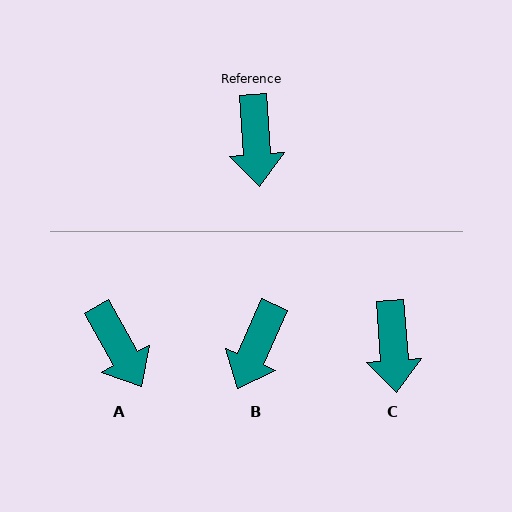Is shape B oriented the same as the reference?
No, it is off by about 28 degrees.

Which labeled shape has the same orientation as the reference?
C.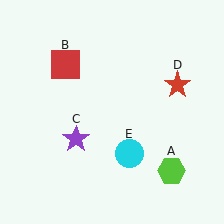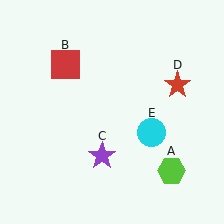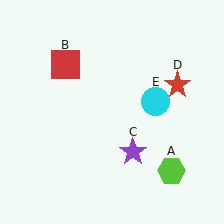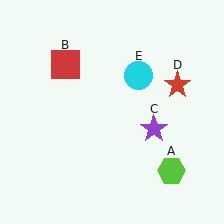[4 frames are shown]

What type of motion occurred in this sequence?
The purple star (object C), cyan circle (object E) rotated counterclockwise around the center of the scene.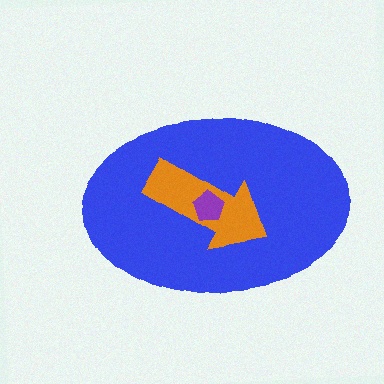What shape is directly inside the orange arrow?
The purple pentagon.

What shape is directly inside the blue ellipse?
The orange arrow.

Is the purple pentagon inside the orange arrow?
Yes.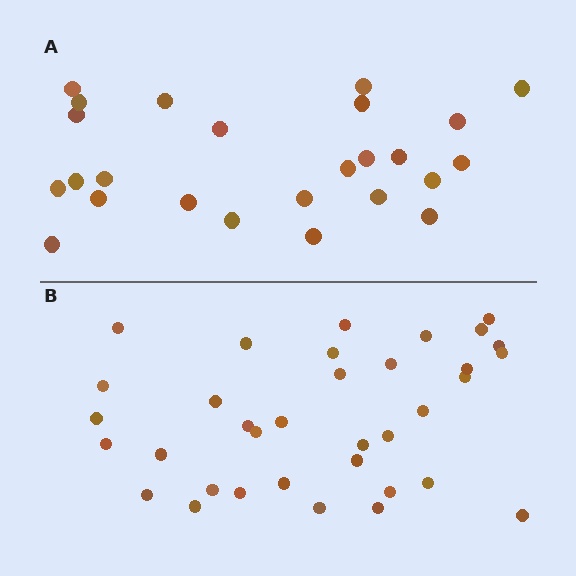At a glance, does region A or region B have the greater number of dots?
Region B (the bottom region) has more dots.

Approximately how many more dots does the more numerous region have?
Region B has roughly 10 or so more dots than region A.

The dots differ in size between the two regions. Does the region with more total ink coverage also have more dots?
No. Region A has more total ink coverage because its dots are larger, but region B actually contains more individual dots. Total area can be misleading — the number of items is what matters here.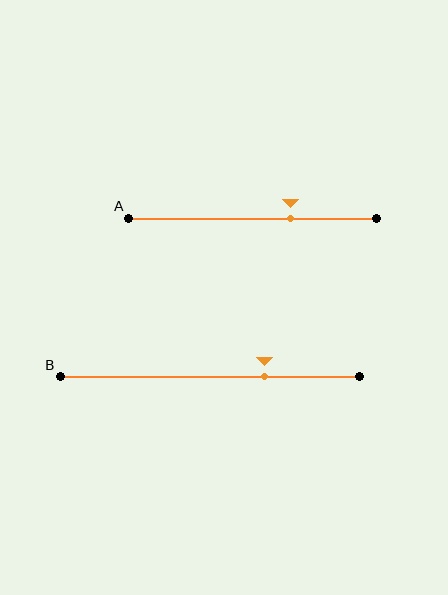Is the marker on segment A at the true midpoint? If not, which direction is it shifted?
No, the marker on segment A is shifted to the right by about 15% of the segment length.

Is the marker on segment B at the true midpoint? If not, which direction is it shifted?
No, the marker on segment B is shifted to the right by about 18% of the segment length.